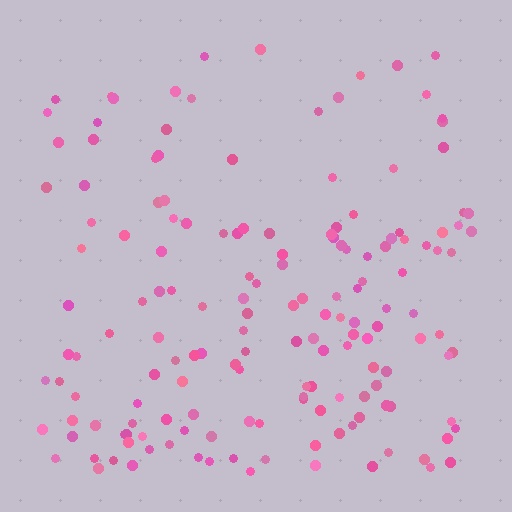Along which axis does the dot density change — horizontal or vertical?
Vertical.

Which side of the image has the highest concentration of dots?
The bottom.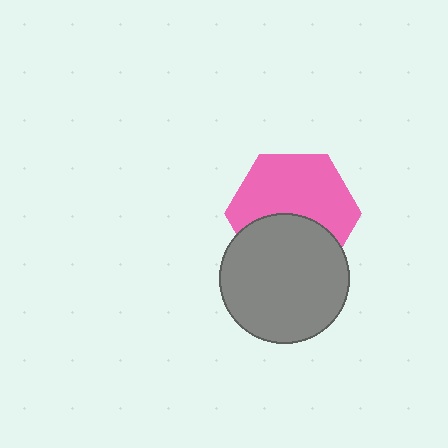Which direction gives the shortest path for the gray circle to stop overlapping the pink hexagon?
Moving down gives the shortest separation.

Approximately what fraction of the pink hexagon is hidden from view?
Roughly 39% of the pink hexagon is hidden behind the gray circle.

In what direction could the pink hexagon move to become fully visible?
The pink hexagon could move up. That would shift it out from behind the gray circle entirely.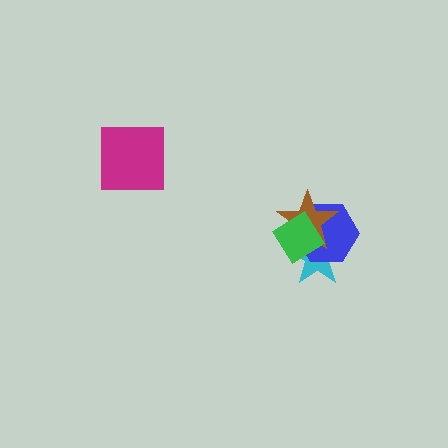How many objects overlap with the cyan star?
3 objects overlap with the cyan star.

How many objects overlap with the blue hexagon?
3 objects overlap with the blue hexagon.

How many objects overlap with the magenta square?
0 objects overlap with the magenta square.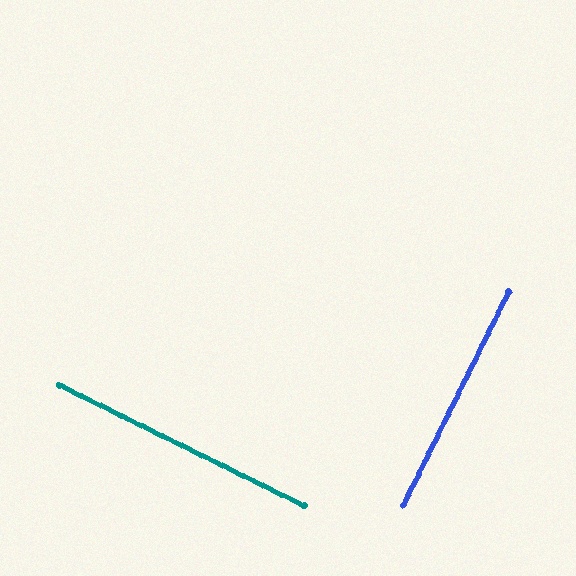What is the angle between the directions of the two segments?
Approximately 90 degrees.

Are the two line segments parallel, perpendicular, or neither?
Perpendicular — they meet at approximately 90°.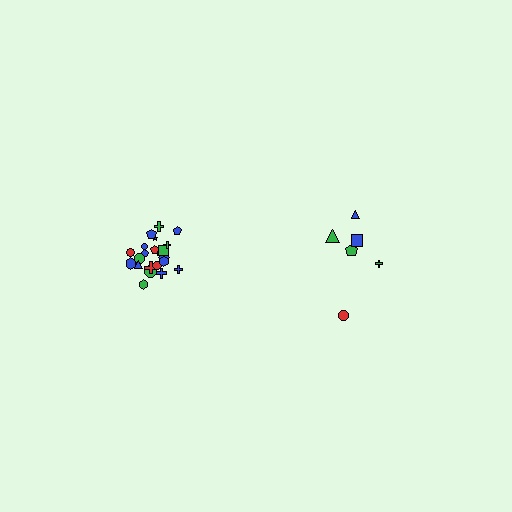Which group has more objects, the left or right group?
The left group.